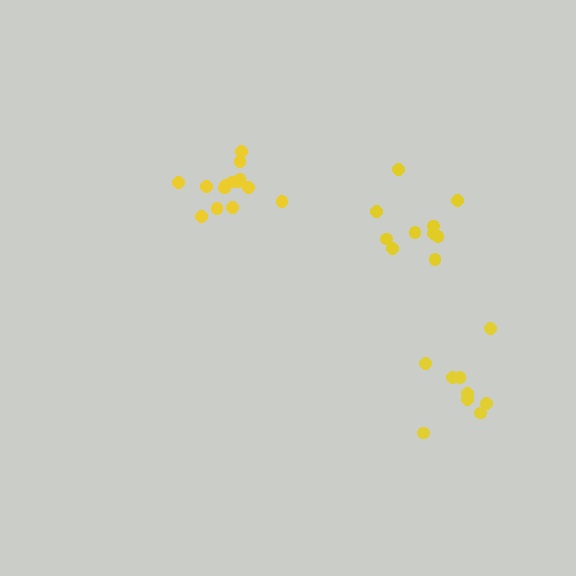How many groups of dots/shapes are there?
There are 3 groups.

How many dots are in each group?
Group 1: 14 dots, Group 2: 10 dots, Group 3: 9 dots (33 total).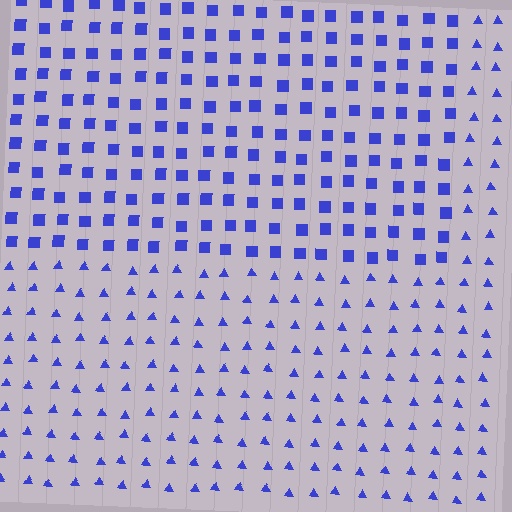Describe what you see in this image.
The image is filled with small blue elements arranged in a uniform grid. A rectangle-shaped region contains squares, while the surrounding area contains triangles. The boundary is defined purely by the change in element shape.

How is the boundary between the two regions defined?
The boundary is defined by a change in element shape: squares inside vs. triangles outside. All elements share the same color and spacing.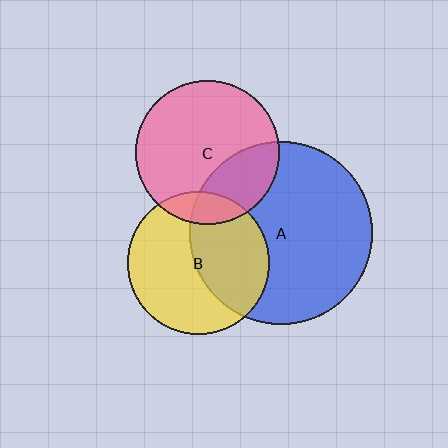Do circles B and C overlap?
Yes.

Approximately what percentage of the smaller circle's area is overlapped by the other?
Approximately 15%.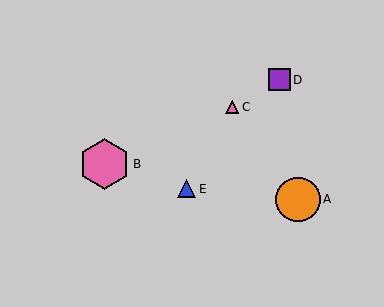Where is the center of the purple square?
The center of the purple square is at (279, 80).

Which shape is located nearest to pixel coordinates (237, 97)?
The pink triangle (labeled C) at (232, 107) is nearest to that location.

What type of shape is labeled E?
Shape E is a blue triangle.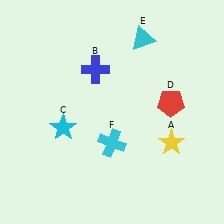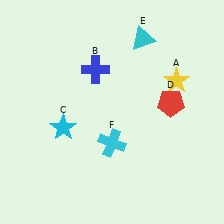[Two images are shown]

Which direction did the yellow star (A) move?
The yellow star (A) moved up.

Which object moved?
The yellow star (A) moved up.